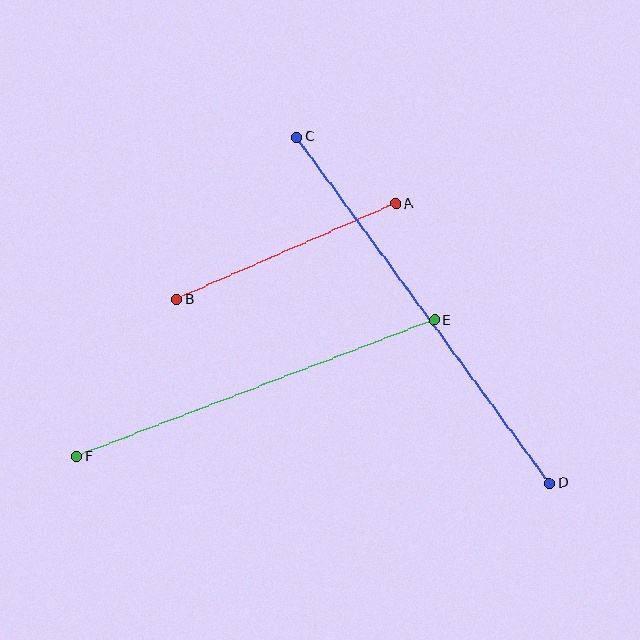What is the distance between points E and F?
The distance is approximately 382 pixels.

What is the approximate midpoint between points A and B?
The midpoint is at approximately (286, 251) pixels.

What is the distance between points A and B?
The distance is approximately 239 pixels.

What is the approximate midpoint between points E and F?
The midpoint is at approximately (256, 388) pixels.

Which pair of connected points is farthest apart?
Points C and D are farthest apart.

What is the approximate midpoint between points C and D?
The midpoint is at approximately (423, 310) pixels.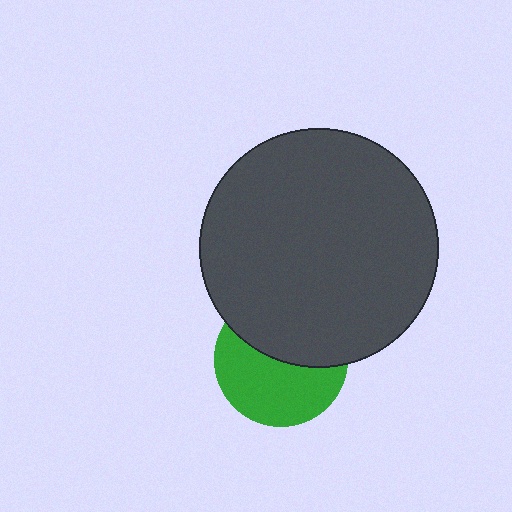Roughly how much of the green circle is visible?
About half of it is visible (roughly 54%).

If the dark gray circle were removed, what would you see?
You would see the complete green circle.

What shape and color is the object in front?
The object in front is a dark gray circle.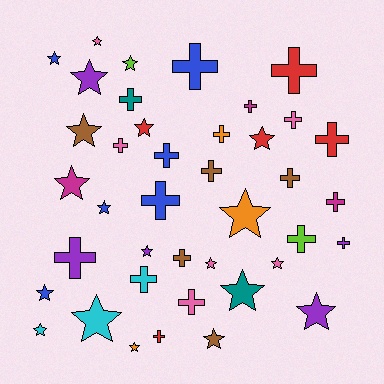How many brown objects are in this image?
There are 5 brown objects.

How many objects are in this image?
There are 40 objects.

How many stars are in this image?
There are 20 stars.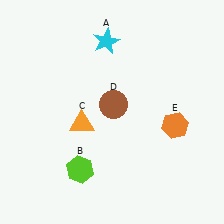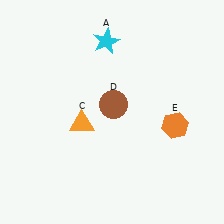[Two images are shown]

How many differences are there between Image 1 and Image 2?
There is 1 difference between the two images.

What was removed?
The lime hexagon (B) was removed in Image 2.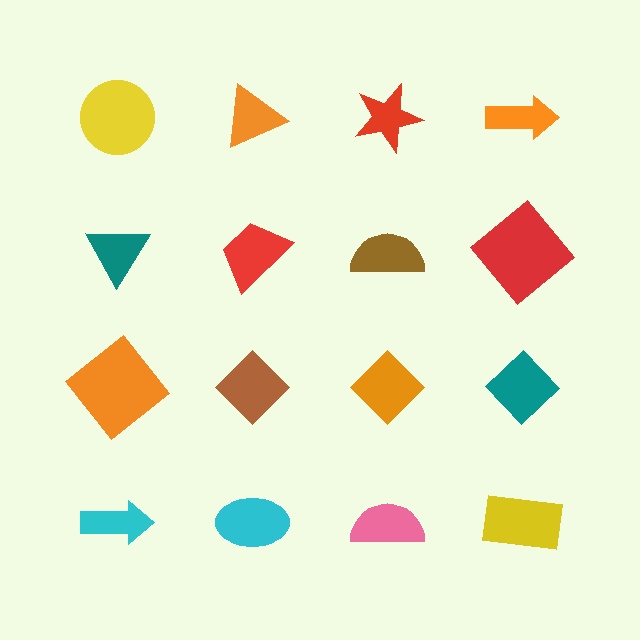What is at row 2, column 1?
A teal triangle.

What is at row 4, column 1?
A cyan arrow.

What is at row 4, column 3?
A pink semicircle.